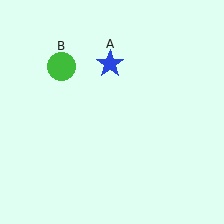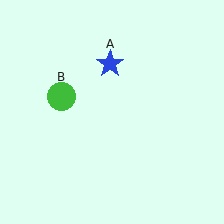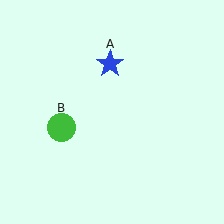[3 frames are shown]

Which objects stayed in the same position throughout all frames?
Blue star (object A) remained stationary.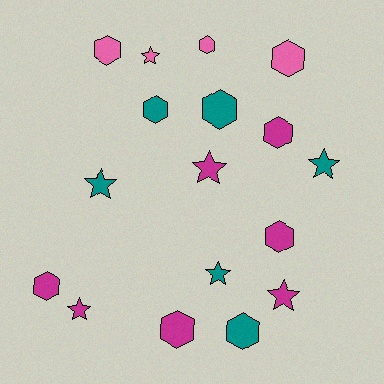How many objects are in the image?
There are 17 objects.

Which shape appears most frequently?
Hexagon, with 10 objects.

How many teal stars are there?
There are 3 teal stars.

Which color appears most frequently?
Magenta, with 7 objects.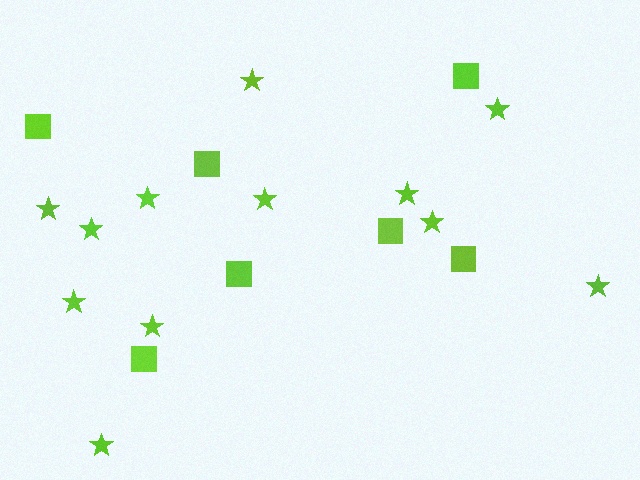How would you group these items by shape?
There are 2 groups: one group of squares (7) and one group of stars (12).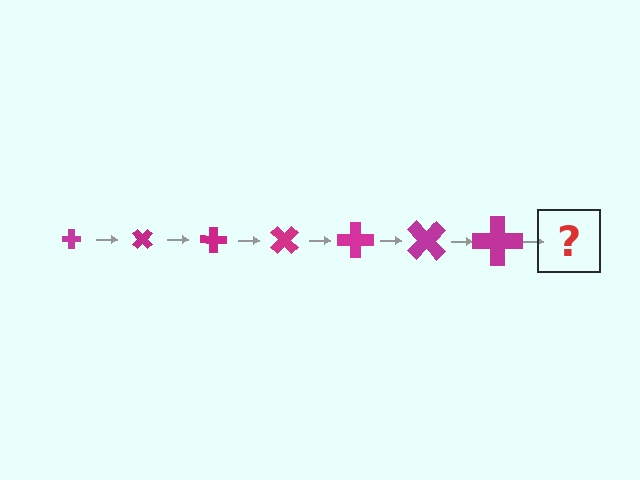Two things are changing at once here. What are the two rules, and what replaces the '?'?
The two rules are that the cross grows larger each step and it rotates 45 degrees each step. The '?' should be a cross, larger than the previous one and rotated 315 degrees from the start.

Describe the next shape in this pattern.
It should be a cross, larger than the previous one and rotated 315 degrees from the start.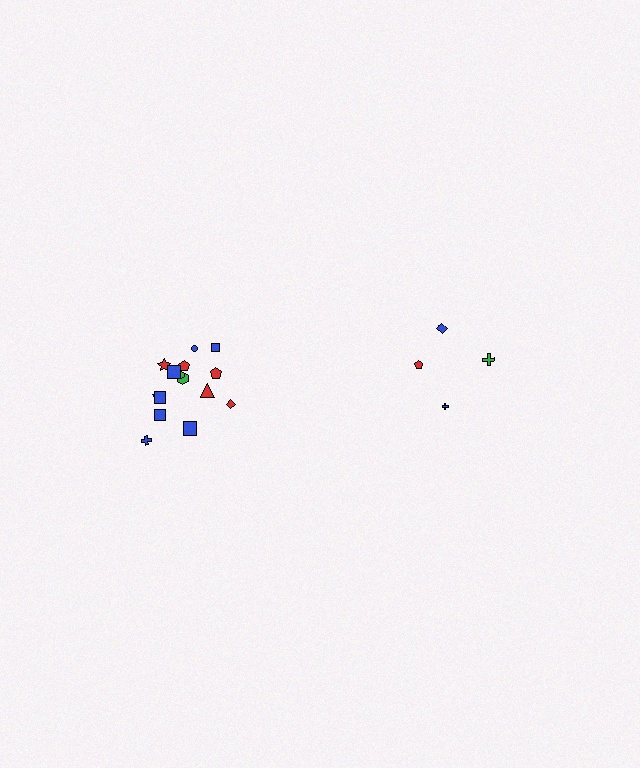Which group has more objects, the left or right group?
The left group.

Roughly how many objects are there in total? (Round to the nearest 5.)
Roughly 20 objects in total.